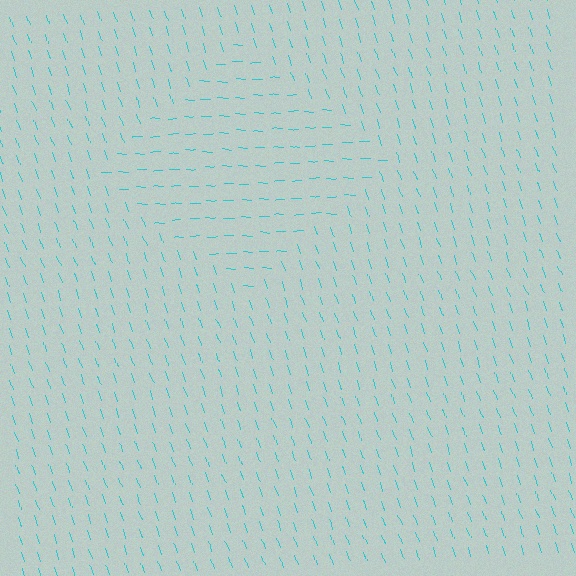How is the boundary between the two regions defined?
The boundary is defined purely by a change in line orientation (approximately 69 degrees difference). All lines are the same color and thickness.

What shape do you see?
I see a diamond.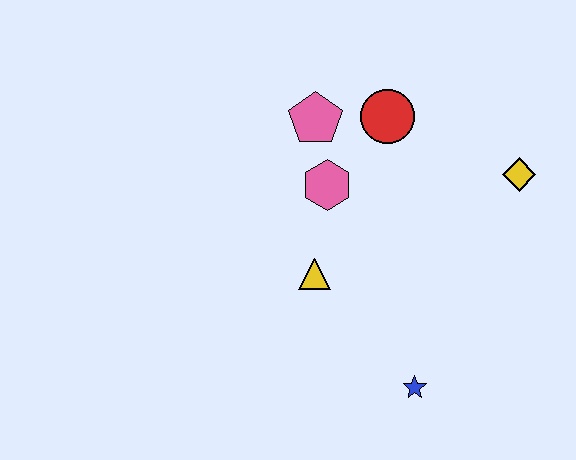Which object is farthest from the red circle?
The blue star is farthest from the red circle.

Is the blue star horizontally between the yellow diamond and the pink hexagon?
Yes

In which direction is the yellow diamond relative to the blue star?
The yellow diamond is above the blue star.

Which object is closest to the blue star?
The yellow triangle is closest to the blue star.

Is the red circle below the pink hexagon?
No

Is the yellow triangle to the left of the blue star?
Yes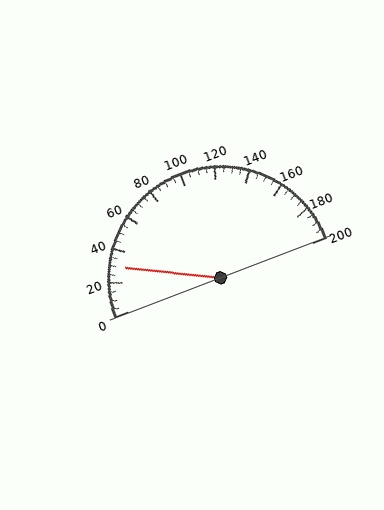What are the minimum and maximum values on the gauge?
The gauge ranges from 0 to 200.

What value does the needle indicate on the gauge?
The needle indicates approximately 30.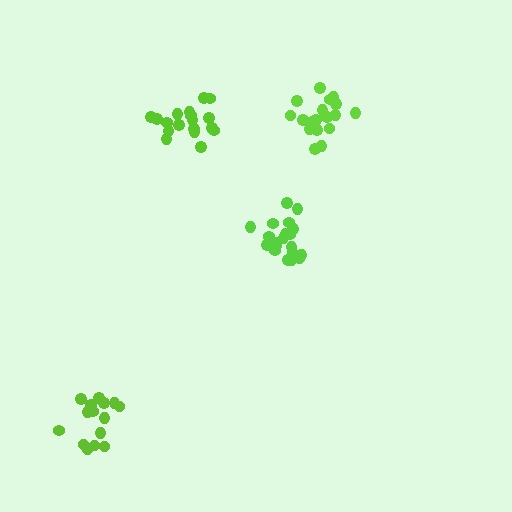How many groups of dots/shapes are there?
There are 4 groups.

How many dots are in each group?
Group 1: 18 dots, Group 2: 20 dots, Group 3: 15 dots, Group 4: 18 dots (71 total).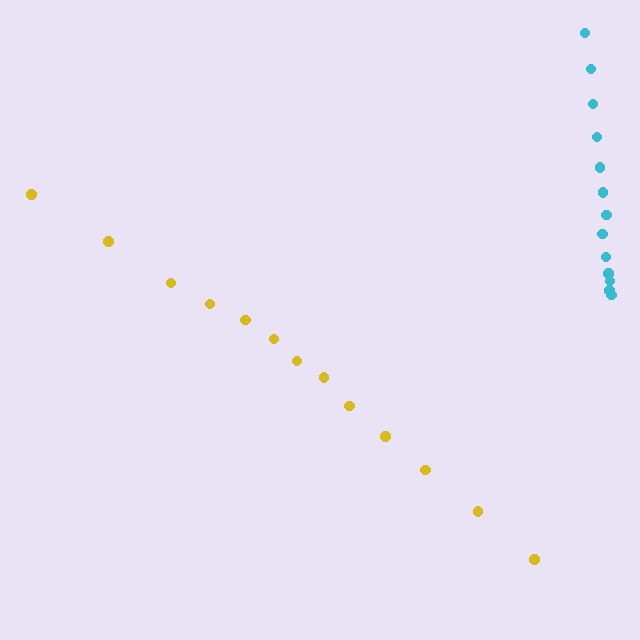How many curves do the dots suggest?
There are 2 distinct paths.